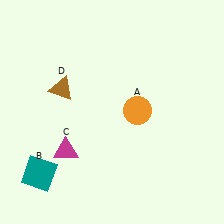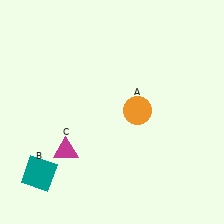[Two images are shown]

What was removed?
The brown triangle (D) was removed in Image 2.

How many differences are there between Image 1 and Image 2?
There is 1 difference between the two images.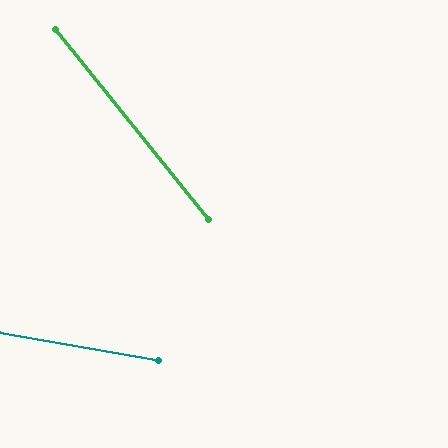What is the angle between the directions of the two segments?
Approximately 41 degrees.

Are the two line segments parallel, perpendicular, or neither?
Neither parallel nor perpendicular — they differ by about 41°.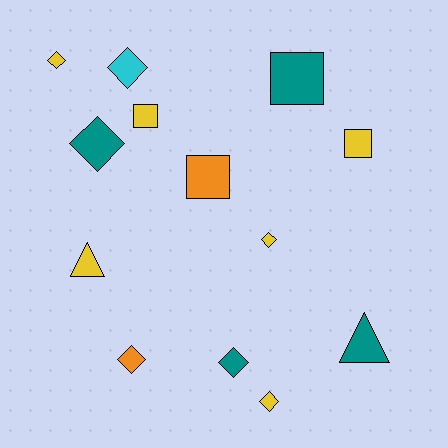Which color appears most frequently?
Yellow, with 6 objects.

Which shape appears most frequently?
Diamond, with 7 objects.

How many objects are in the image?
There are 13 objects.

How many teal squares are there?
There is 1 teal square.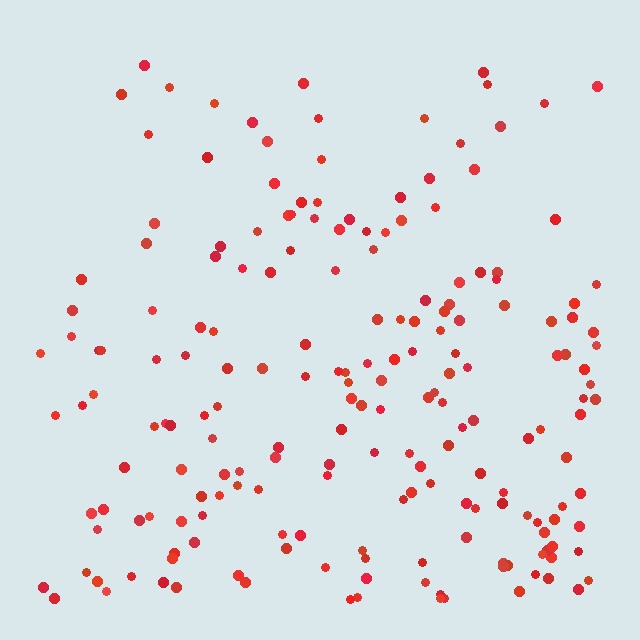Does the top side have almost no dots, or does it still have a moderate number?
Still a moderate number, just noticeably fewer than the bottom.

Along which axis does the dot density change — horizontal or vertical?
Vertical.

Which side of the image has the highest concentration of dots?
The bottom.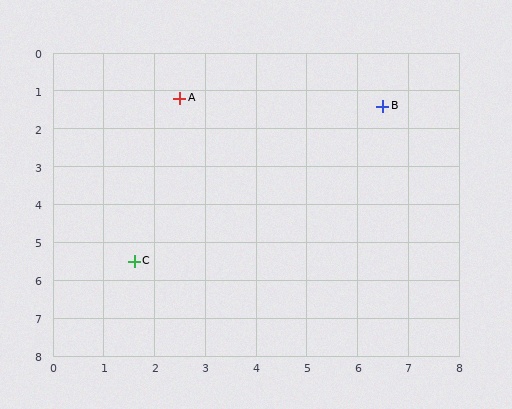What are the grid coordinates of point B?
Point B is at approximately (6.5, 1.4).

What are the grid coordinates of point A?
Point A is at approximately (2.5, 1.2).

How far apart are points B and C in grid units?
Points B and C are about 6.4 grid units apart.